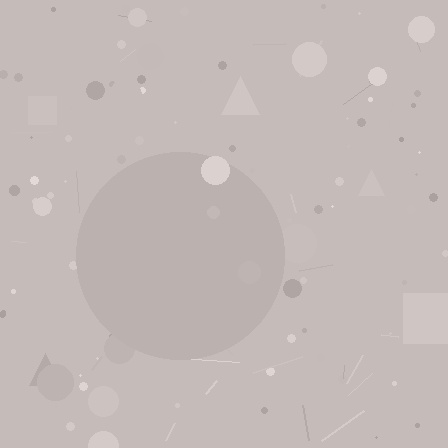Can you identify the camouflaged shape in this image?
The camouflaged shape is a circle.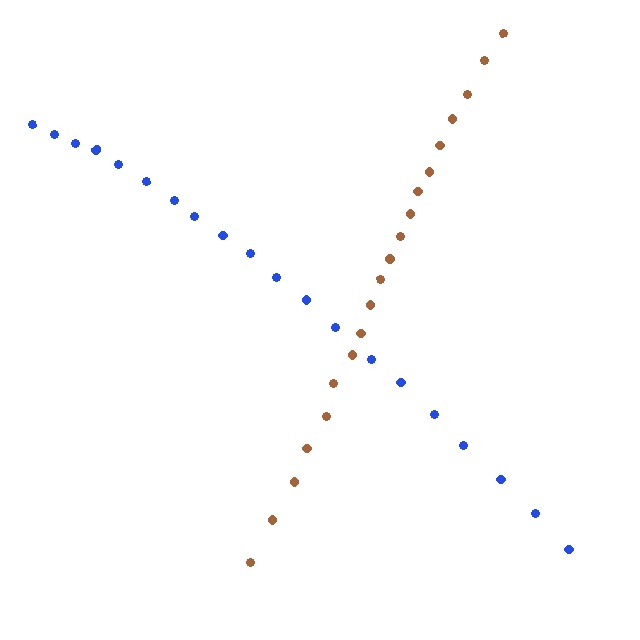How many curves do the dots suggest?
There are 2 distinct paths.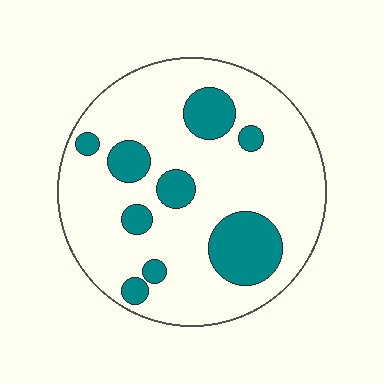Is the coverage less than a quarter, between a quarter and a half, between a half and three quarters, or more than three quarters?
Less than a quarter.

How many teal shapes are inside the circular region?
9.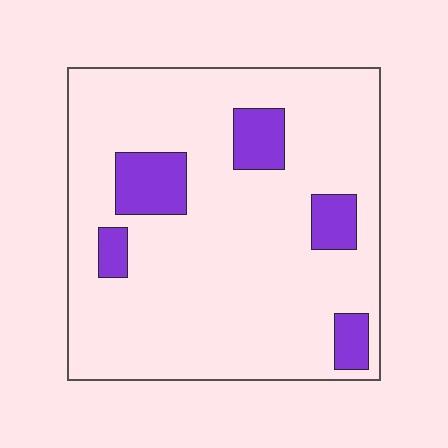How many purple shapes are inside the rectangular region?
5.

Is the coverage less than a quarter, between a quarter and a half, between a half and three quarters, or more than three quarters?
Less than a quarter.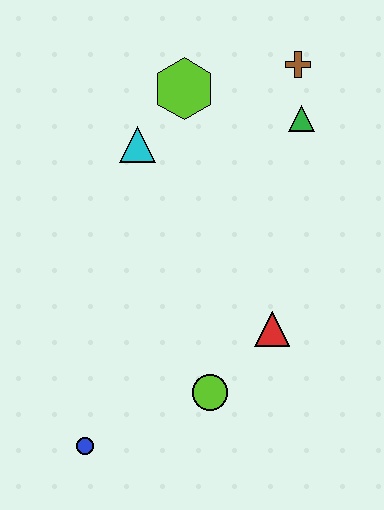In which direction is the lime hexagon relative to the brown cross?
The lime hexagon is to the left of the brown cross.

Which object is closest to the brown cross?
The green triangle is closest to the brown cross.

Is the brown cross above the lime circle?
Yes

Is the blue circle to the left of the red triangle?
Yes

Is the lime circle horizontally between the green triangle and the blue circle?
Yes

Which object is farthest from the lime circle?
The brown cross is farthest from the lime circle.